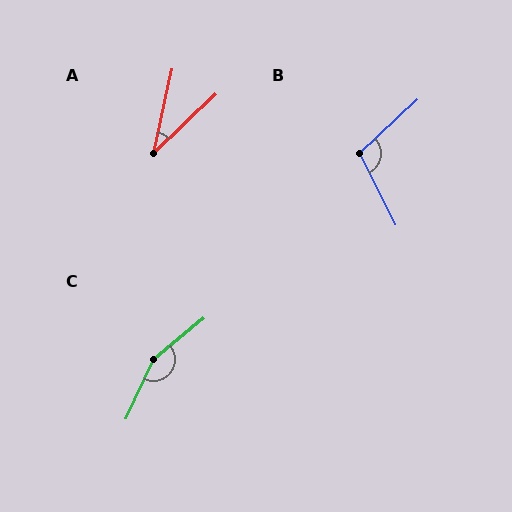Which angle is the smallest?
A, at approximately 34 degrees.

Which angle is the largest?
C, at approximately 154 degrees.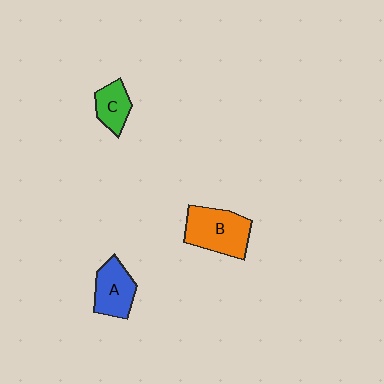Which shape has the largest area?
Shape B (orange).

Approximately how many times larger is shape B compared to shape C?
Approximately 1.9 times.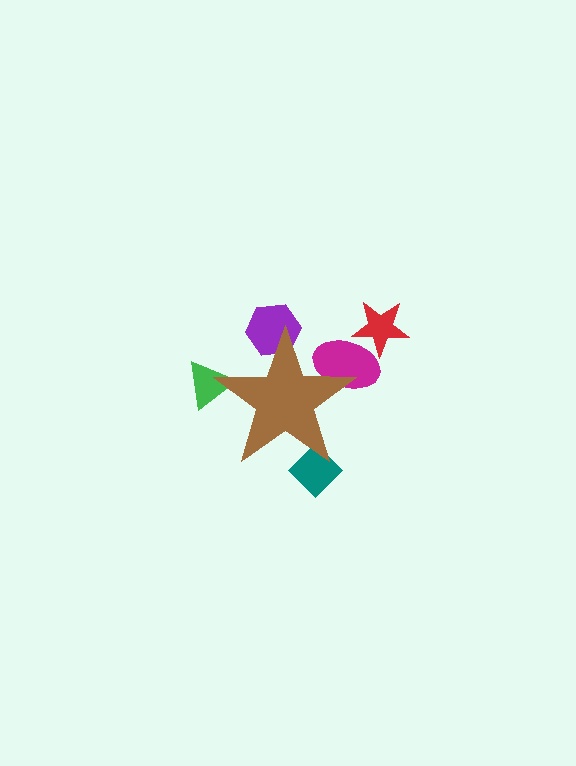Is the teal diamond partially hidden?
Yes, the teal diamond is partially hidden behind the brown star.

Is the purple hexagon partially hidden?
Yes, the purple hexagon is partially hidden behind the brown star.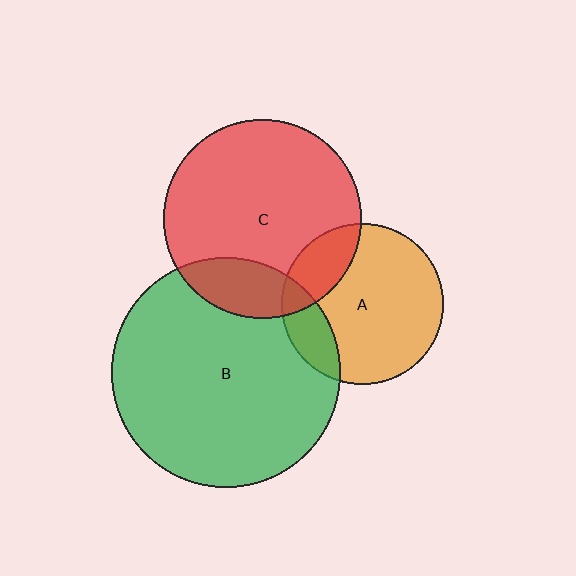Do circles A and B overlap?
Yes.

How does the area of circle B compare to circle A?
Approximately 2.0 times.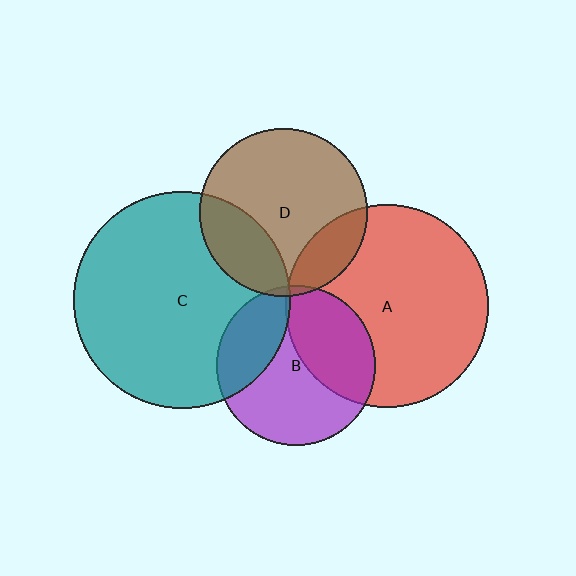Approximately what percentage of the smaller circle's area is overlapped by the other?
Approximately 25%.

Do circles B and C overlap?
Yes.